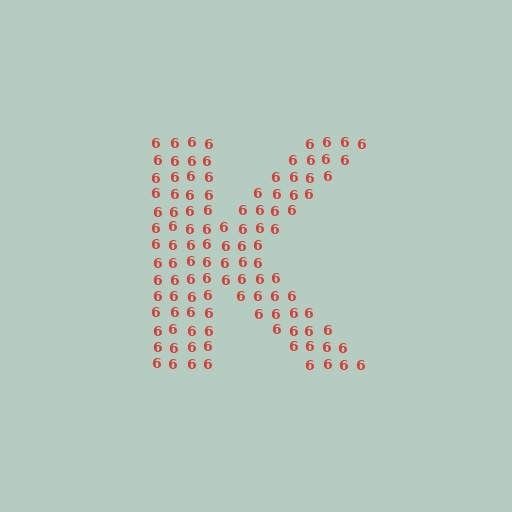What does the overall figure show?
The overall figure shows the letter K.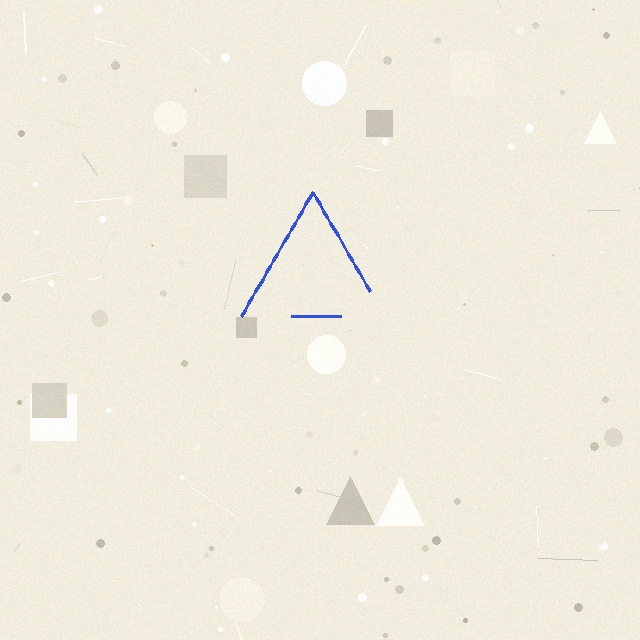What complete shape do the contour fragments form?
The contour fragments form a triangle.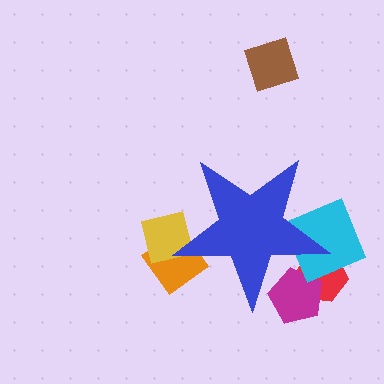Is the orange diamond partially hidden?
Yes, the orange diamond is partially hidden behind the blue star.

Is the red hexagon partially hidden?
Yes, the red hexagon is partially hidden behind the blue star.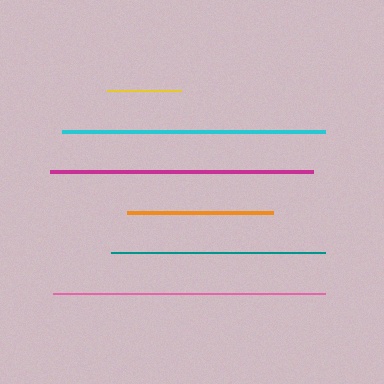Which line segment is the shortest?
The yellow line is the shortest at approximately 75 pixels.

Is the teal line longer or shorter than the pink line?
The pink line is longer than the teal line.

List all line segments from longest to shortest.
From longest to shortest: pink, magenta, cyan, teal, orange, yellow.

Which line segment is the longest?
The pink line is the longest at approximately 272 pixels.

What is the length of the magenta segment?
The magenta segment is approximately 263 pixels long.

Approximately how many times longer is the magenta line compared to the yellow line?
The magenta line is approximately 3.5 times the length of the yellow line.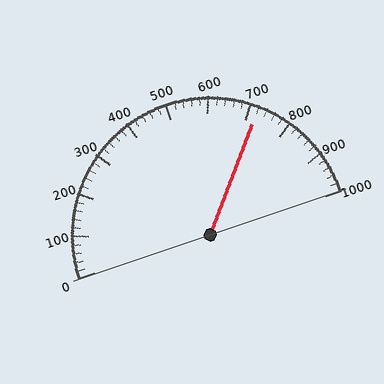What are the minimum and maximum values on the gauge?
The gauge ranges from 0 to 1000.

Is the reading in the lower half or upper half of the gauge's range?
The reading is in the upper half of the range (0 to 1000).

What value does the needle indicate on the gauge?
The needle indicates approximately 720.